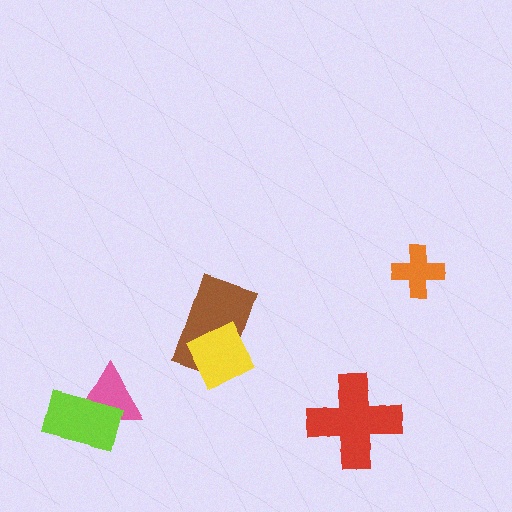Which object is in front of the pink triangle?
The lime rectangle is in front of the pink triangle.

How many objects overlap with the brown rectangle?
1 object overlaps with the brown rectangle.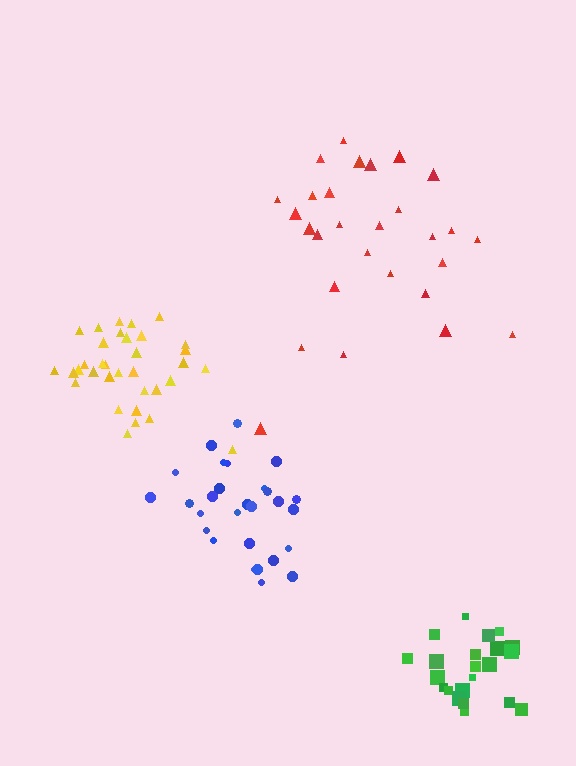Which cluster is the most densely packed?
Green.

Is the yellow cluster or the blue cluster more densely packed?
Yellow.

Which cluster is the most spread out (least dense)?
Red.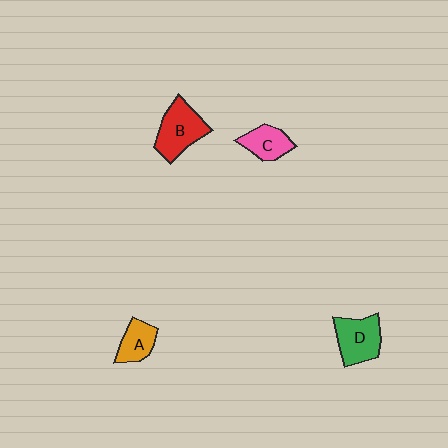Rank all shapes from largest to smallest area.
From largest to smallest: B (red), D (green), C (pink), A (orange).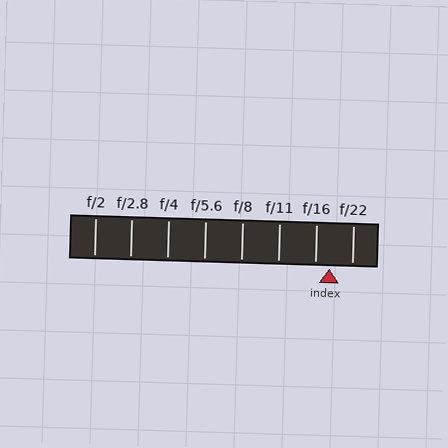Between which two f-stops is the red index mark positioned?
The index mark is between f/16 and f/22.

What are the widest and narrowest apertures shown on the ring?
The widest aperture shown is f/2 and the narrowest is f/22.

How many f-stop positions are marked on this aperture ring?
There are 8 f-stop positions marked.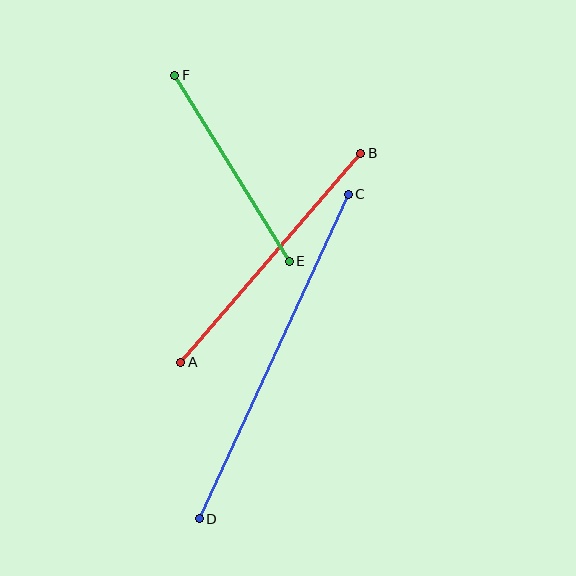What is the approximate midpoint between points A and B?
The midpoint is at approximately (271, 258) pixels.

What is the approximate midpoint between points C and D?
The midpoint is at approximately (274, 357) pixels.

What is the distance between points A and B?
The distance is approximately 276 pixels.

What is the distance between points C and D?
The distance is approximately 357 pixels.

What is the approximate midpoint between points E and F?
The midpoint is at approximately (232, 168) pixels.